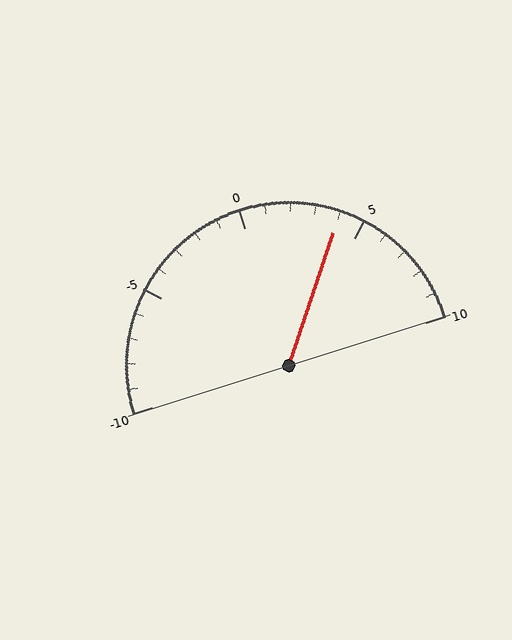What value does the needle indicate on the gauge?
The needle indicates approximately 4.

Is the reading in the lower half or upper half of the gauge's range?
The reading is in the upper half of the range (-10 to 10).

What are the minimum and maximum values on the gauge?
The gauge ranges from -10 to 10.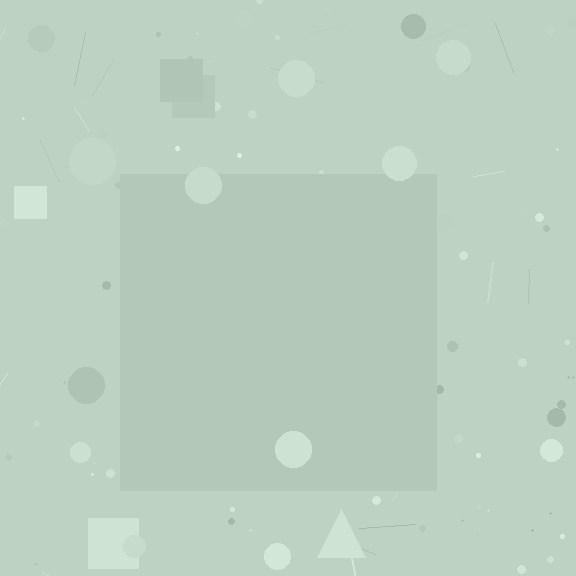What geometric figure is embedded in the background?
A square is embedded in the background.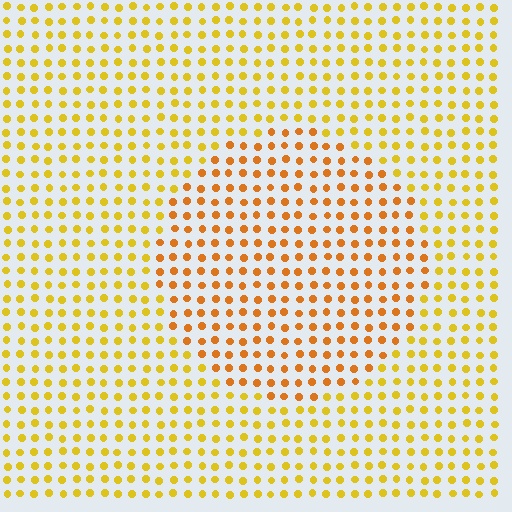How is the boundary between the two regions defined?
The boundary is defined purely by a slight shift in hue (about 24 degrees). Spacing, size, and orientation are identical on both sides.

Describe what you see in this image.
The image is filled with small yellow elements in a uniform arrangement. A circle-shaped region is visible where the elements are tinted to a slightly different hue, forming a subtle color boundary.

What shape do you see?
I see a circle.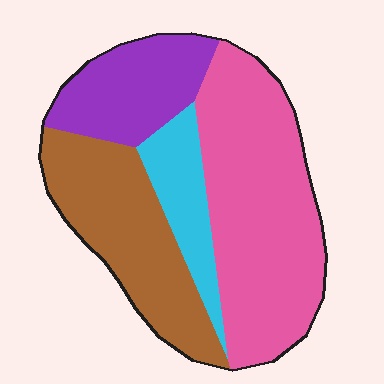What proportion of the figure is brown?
Brown covers roughly 25% of the figure.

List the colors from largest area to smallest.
From largest to smallest: pink, brown, purple, cyan.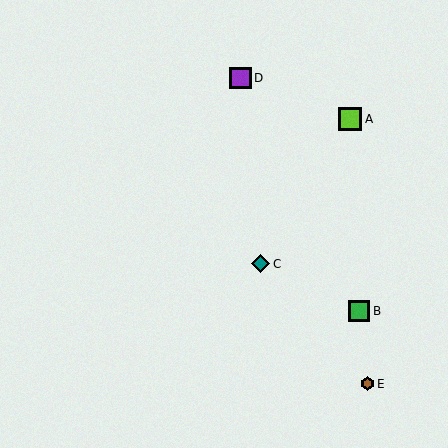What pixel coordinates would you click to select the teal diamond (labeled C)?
Click at (260, 264) to select the teal diamond C.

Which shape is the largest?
The lime square (labeled A) is the largest.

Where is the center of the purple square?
The center of the purple square is at (241, 78).